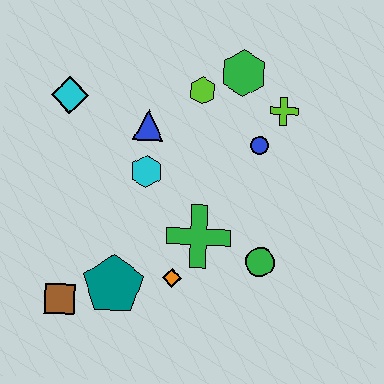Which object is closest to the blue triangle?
The cyan hexagon is closest to the blue triangle.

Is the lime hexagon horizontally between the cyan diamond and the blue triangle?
No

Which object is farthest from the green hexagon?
The brown square is farthest from the green hexagon.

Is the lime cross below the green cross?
No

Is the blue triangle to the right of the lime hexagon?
No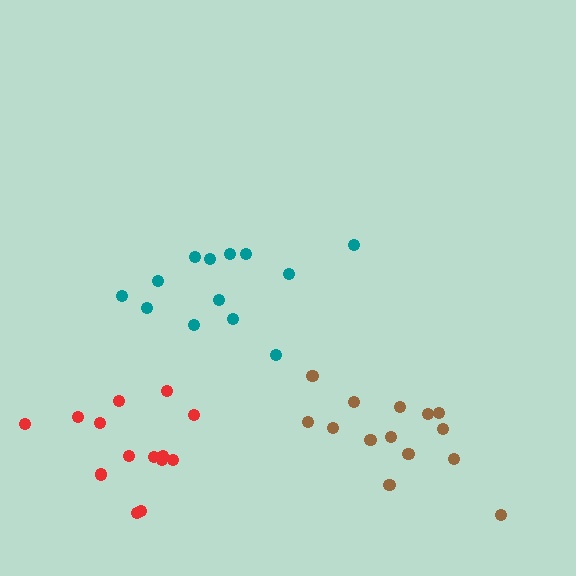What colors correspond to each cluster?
The clusters are colored: brown, teal, red.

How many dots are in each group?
Group 1: 14 dots, Group 2: 13 dots, Group 3: 14 dots (41 total).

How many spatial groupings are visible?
There are 3 spatial groupings.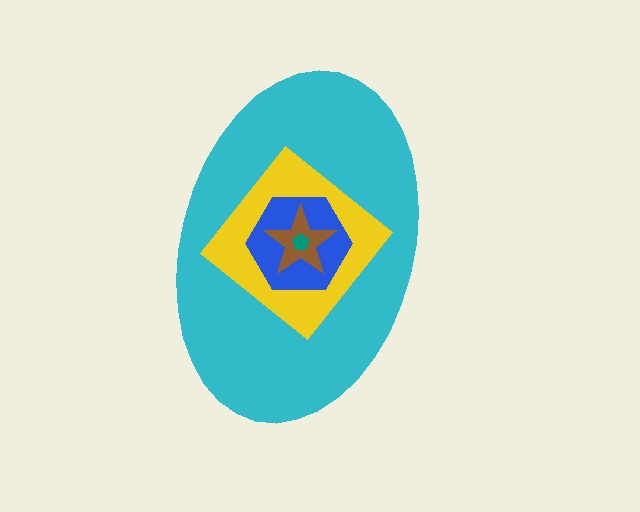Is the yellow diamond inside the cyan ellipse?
Yes.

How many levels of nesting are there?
5.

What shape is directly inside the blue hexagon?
The brown star.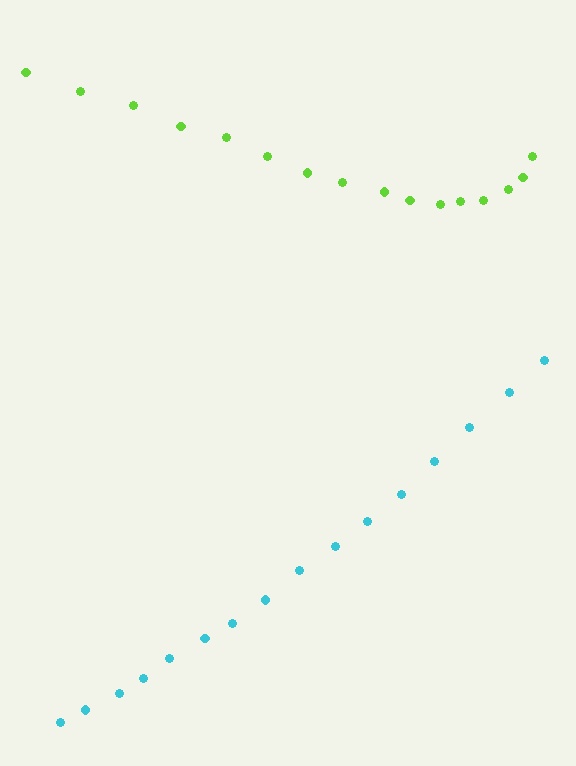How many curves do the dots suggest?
There are 2 distinct paths.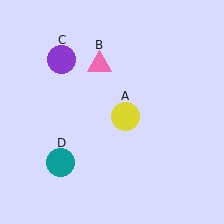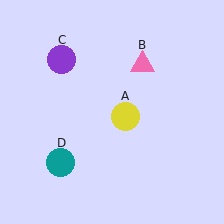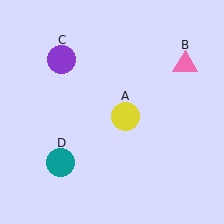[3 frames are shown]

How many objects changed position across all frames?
1 object changed position: pink triangle (object B).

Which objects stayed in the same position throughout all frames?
Yellow circle (object A) and purple circle (object C) and teal circle (object D) remained stationary.